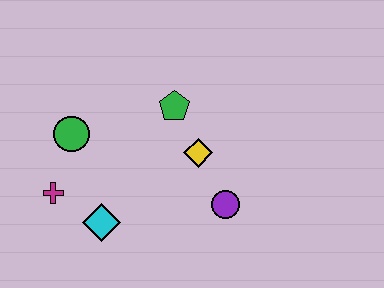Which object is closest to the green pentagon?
The yellow diamond is closest to the green pentagon.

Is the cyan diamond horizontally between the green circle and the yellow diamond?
Yes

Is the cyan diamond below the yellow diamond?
Yes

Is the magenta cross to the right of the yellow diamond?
No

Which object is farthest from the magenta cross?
The purple circle is farthest from the magenta cross.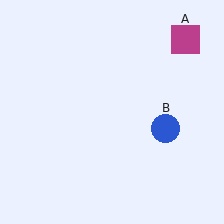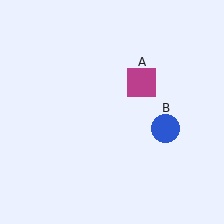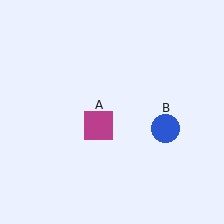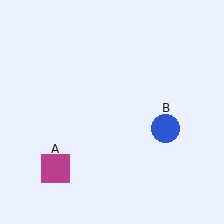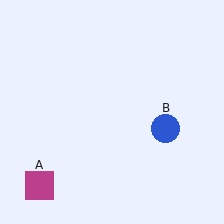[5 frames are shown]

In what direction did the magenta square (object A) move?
The magenta square (object A) moved down and to the left.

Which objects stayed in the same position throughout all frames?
Blue circle (object B) remained stationary.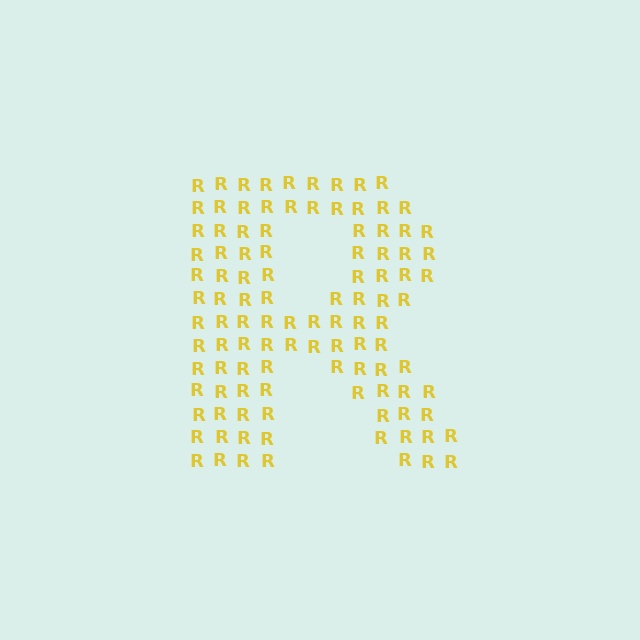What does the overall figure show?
The overall figure shows the letter R.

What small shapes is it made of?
It is made of small letter R's.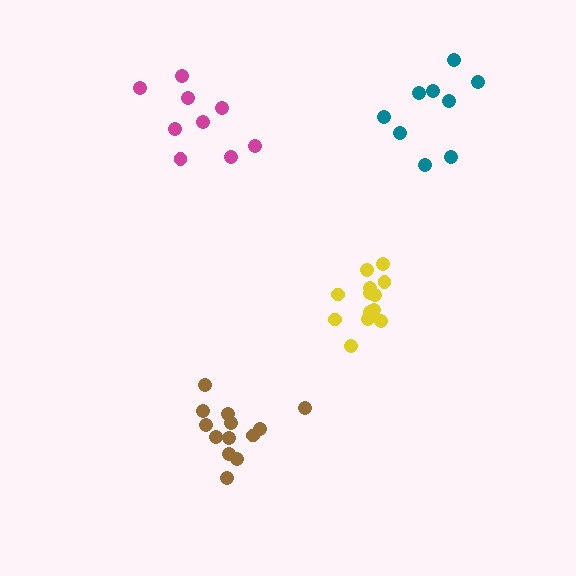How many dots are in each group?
Group 1: 13 dots, Group 2: 9 dots, Group 3: 9 dots, Group 4: 13 dots (44 total).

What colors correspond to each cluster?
The clusters are colored: brown, magenta, teal, yellow.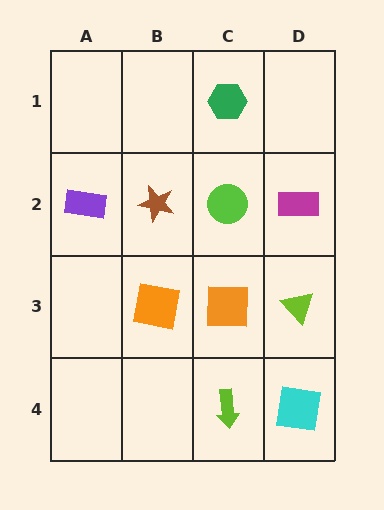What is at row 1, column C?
A green hexagon.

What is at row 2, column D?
A magenta rectangle.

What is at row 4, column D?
A cyan square.